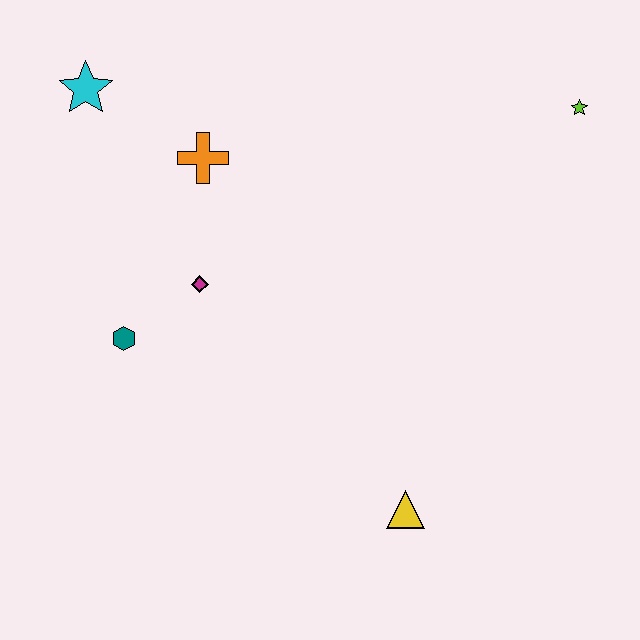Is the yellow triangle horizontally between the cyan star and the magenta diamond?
No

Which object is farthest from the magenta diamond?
The lime star is farthest from the magenta diamond.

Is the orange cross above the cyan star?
No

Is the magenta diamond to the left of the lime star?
Yes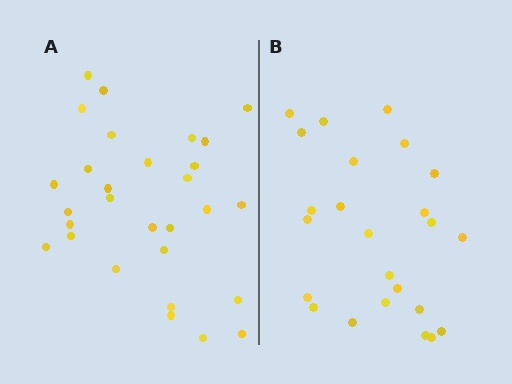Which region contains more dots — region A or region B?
Region A (the left region) has more dots.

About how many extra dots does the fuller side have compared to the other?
Region A has about 5 more dots than region B.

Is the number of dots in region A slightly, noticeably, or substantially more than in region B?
Region A has only slightly more — the two regions are fairly close. The ratio is roughly 1.2 to 1.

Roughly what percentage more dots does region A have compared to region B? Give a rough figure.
About 20% more.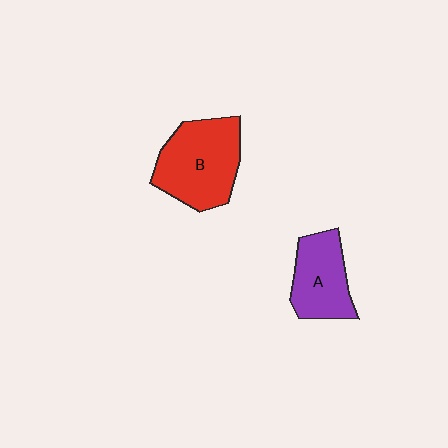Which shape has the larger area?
Shape B (red).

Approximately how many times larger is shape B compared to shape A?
Approximately 1.4 times.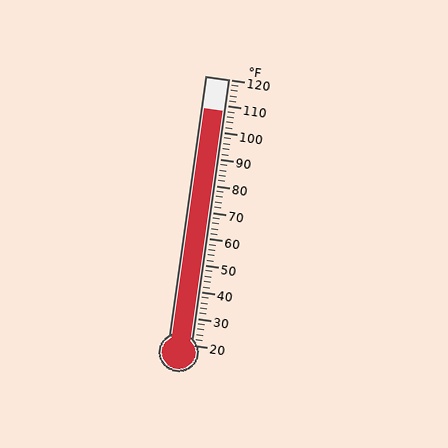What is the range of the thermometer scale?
The thermometer scale ranges from 20°F to 120°F.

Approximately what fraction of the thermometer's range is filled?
The thermometer is filled to approximately 90% of its range.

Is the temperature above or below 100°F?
The temperature is above 100°F.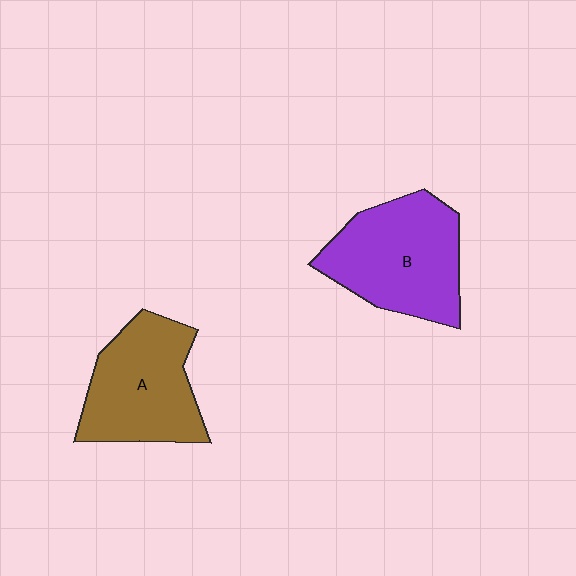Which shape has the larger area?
Shape B (purple).